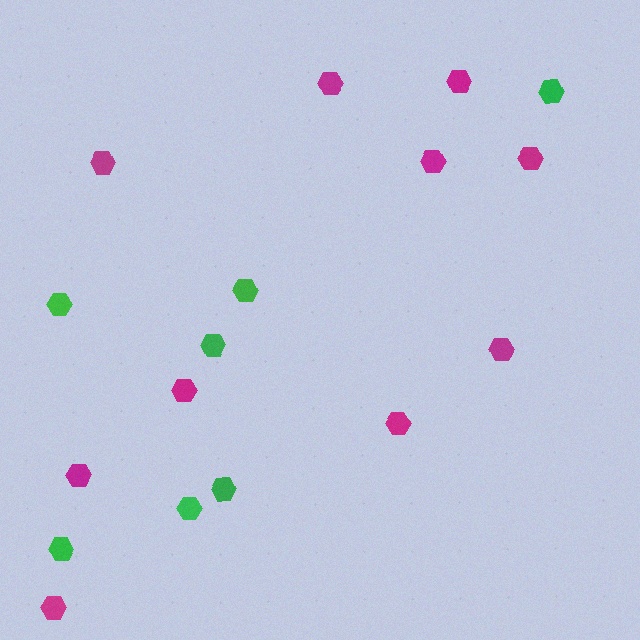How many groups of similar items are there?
There are 2 groups: one group of green hexagons (7) and one group of magenta hexagons (10).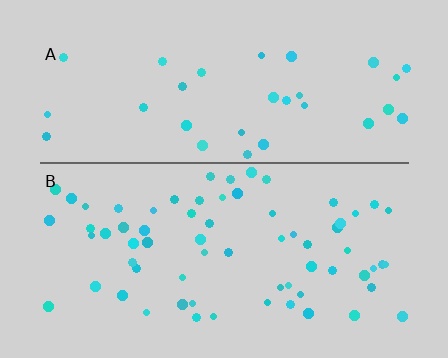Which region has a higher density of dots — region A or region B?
B (the bottom).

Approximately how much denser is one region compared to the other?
Approximately 2.0× — region B over region A.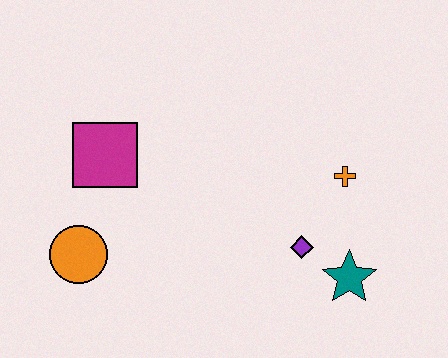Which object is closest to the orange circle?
The magenta square is closest to the orange circle.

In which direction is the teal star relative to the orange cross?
The teal star is below the orange cross.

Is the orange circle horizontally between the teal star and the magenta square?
No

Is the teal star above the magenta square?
No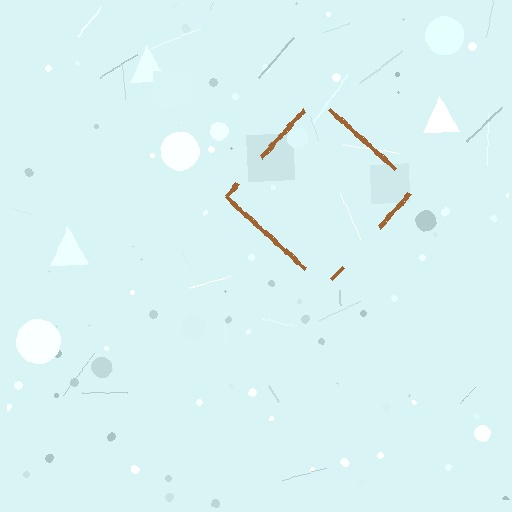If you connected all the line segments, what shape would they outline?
They would outline a diamond.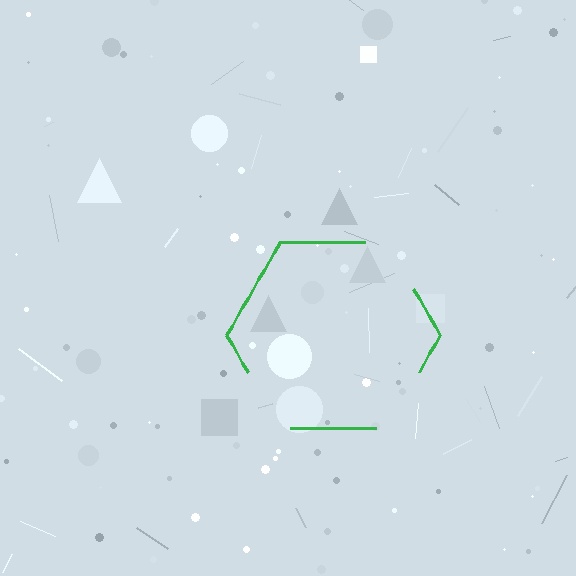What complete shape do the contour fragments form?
The contour fragments form a hexagon.